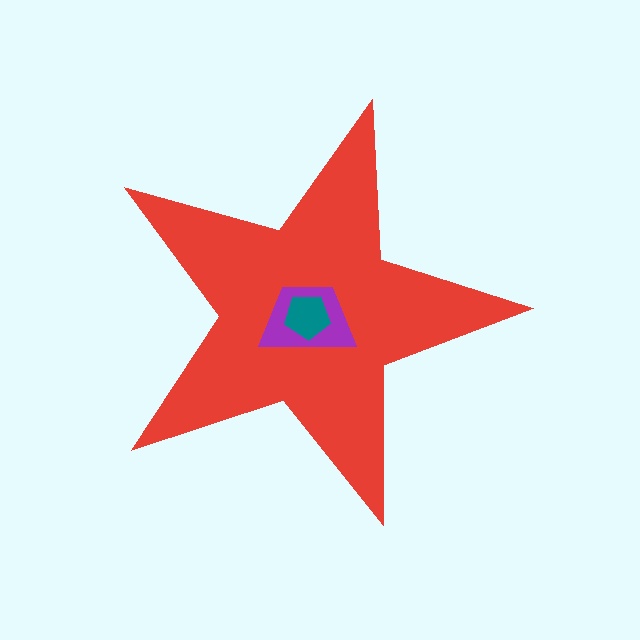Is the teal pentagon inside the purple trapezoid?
Yes.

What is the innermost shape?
The teal pentagon.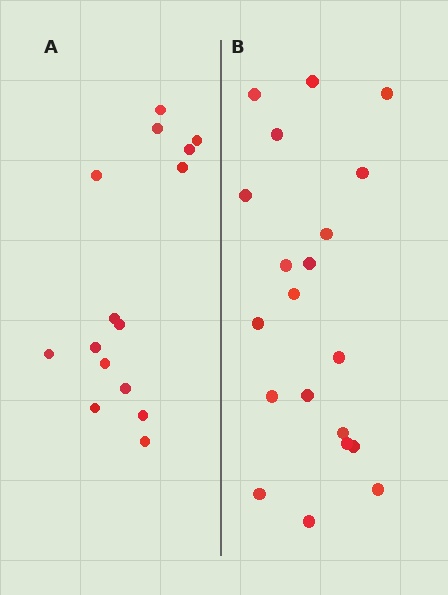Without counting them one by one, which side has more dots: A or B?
Region B (the right region) has more dots.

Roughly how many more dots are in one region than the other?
Region B has about 5 more dots than region A.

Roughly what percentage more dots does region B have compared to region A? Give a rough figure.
About 35% more.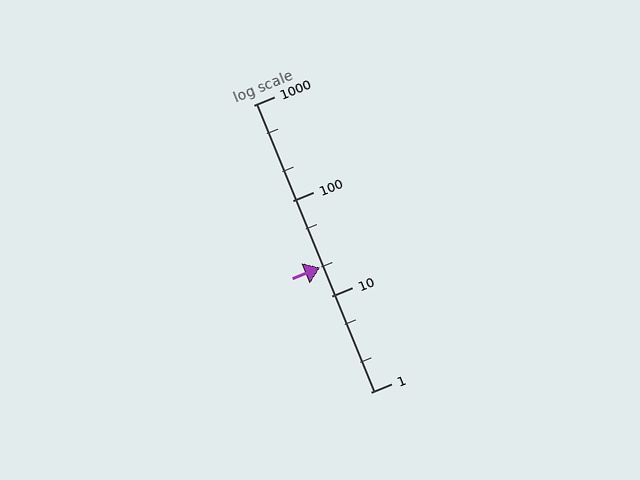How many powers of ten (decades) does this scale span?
The scale spans 3 decades, from 1 to 1000.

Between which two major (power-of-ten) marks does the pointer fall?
The pointer is between 10 and 100.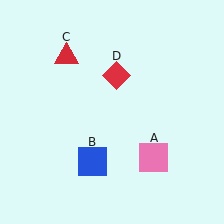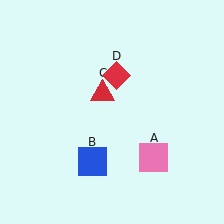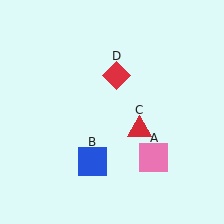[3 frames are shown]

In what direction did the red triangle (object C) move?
The red triangle (object C) moved down and to the right.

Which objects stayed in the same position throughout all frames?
Pink square (object A) and blue square (object B) and red diamond (object D) remained stationary.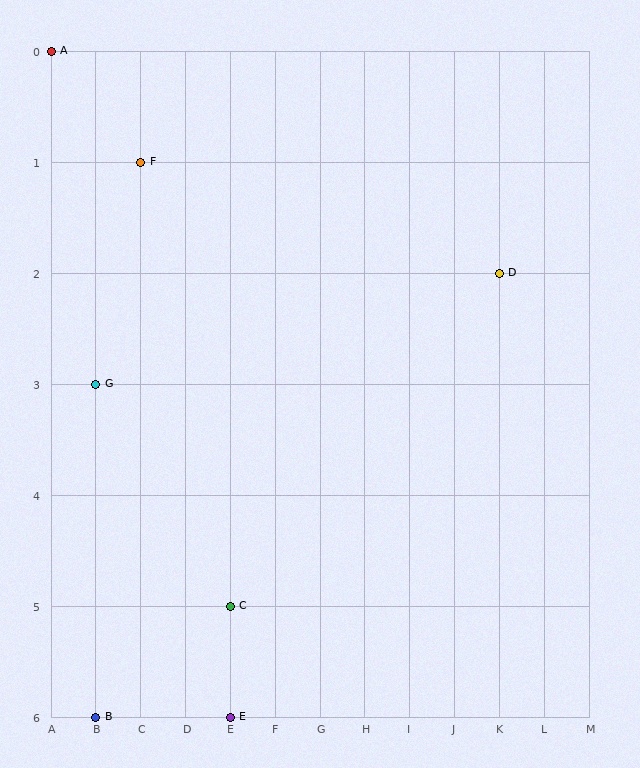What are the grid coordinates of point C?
Point C is at grid coordinates (E, 5).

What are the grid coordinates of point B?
Point B is at grid coordinates (B, 6).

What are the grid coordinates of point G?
Point G is at grid coordinates (B, 3).